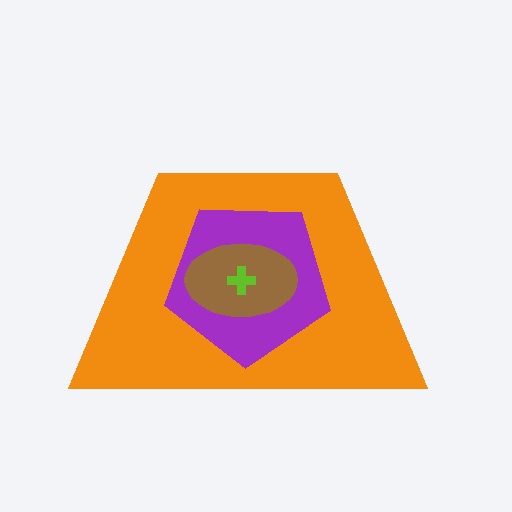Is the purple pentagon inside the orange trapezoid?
Yes.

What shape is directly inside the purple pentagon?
The brown ellipse.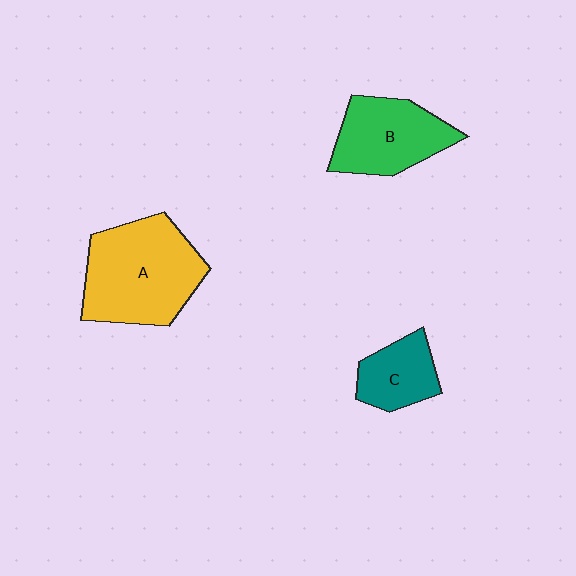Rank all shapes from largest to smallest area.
From largest to smallest: A (yellow), B (green), C (teal).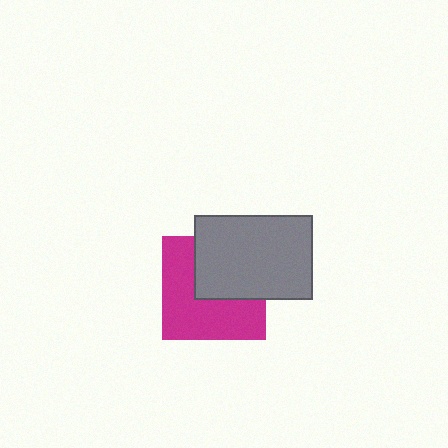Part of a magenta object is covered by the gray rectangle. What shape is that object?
It is a square.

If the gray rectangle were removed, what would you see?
You would see the complete magenta square.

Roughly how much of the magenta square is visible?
About half of it is visible (roughly 57%).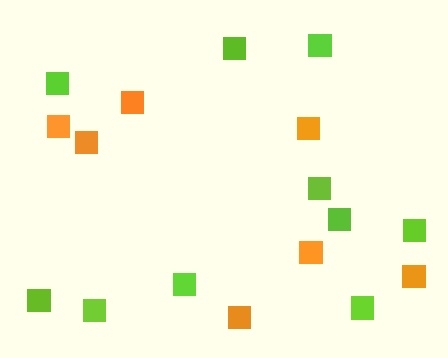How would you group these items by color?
There are 2 groups: one group of orange squares (7) and one group of lime squares (10).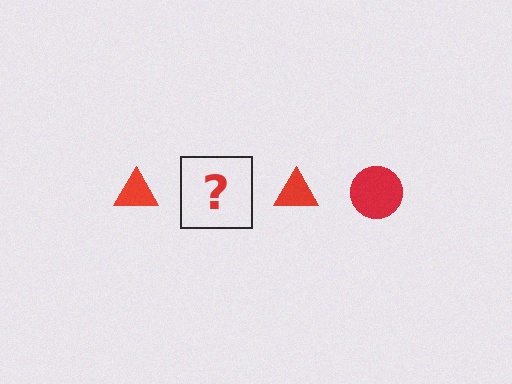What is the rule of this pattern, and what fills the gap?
The rule is that the pattern cycles through triangle, circle shapes in red. The gap should be filled with a red circle.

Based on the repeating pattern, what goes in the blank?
The blank should be a red circle.